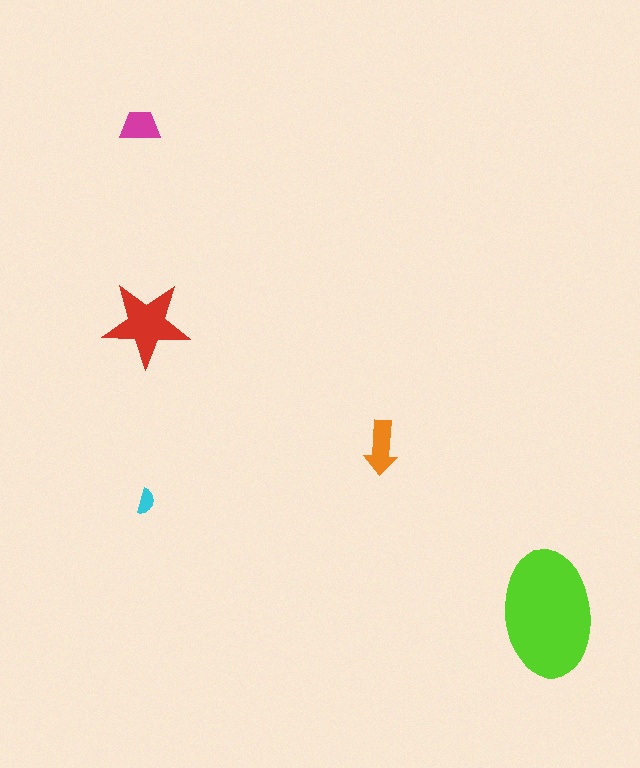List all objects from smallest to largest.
The cyan semicircle, the magenta trapezoid, the orange arrow, the red star, the lime ellipse.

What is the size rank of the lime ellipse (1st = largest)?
1st.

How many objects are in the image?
There are 5 objects in the image.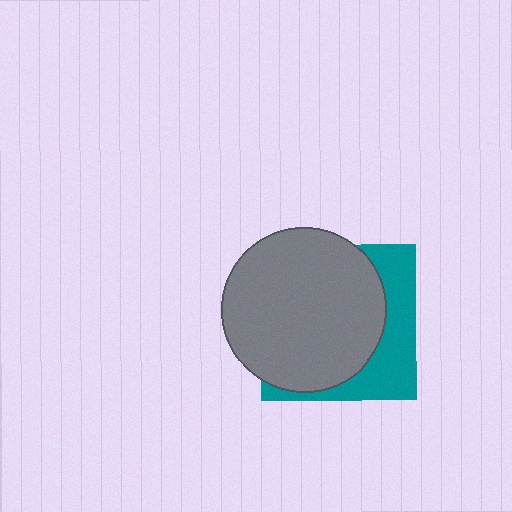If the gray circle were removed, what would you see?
You would see the complete teal square.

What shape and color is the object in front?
The object in front is a gray circle.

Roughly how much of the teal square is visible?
A small part of it is visible (roughly 32%).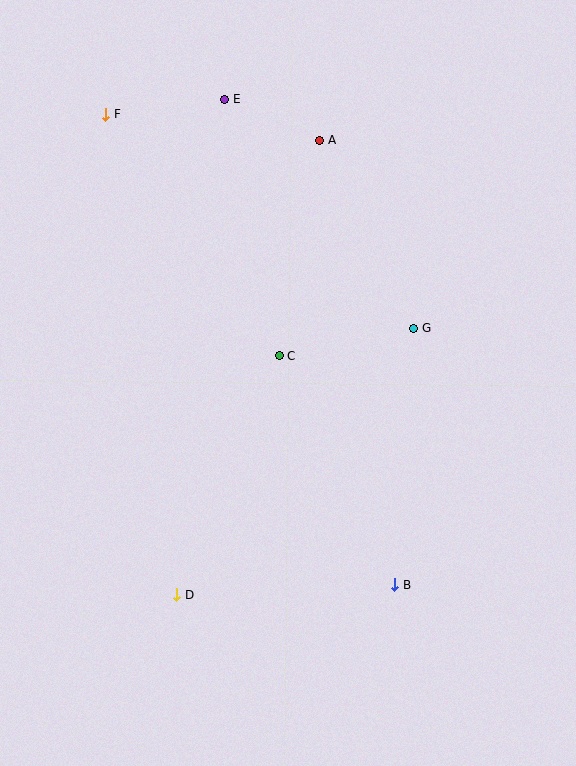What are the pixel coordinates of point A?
Point A is at (320, 141).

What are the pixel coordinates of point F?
Point F is at (105, 114).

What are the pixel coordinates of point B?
Point B is at (395, 585).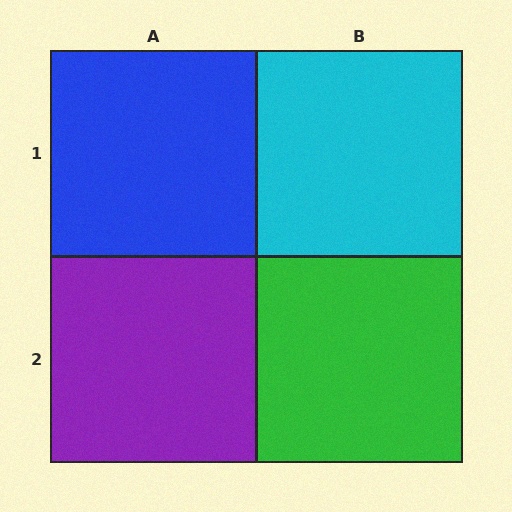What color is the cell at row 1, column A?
Blue.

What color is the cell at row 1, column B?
Cyan.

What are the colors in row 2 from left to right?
Purple, green.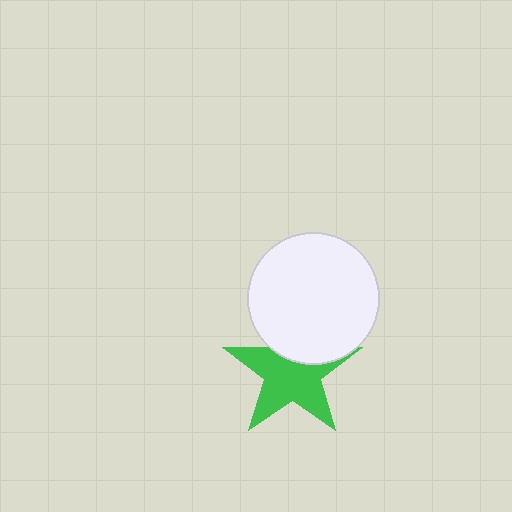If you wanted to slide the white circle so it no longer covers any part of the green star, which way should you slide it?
Slide it up — that is the most direct way to separate the two shapes.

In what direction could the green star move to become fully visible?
The green star could move down. That would shift it out from behind the white circle entirely.